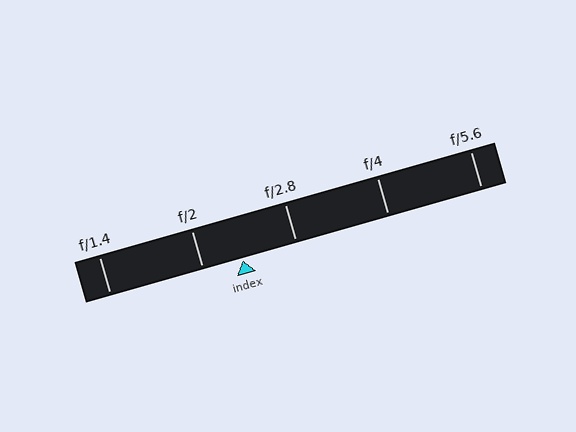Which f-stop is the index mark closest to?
The index mark is closest to f/2.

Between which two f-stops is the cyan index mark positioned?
The index mark is between f/2 and f/2.8.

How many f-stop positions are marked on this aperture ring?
There are 5 f-stop positions marked.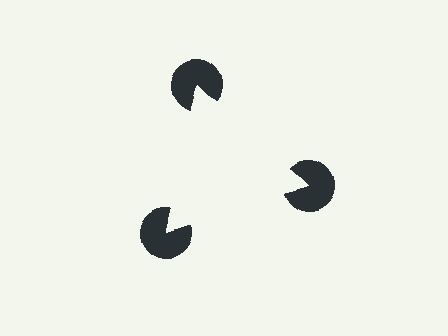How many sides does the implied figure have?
3 sides.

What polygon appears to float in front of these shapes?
An illusory triangle — its edges are inferred from the aligned wedge cuts in the pac-man discs, not physically drawn.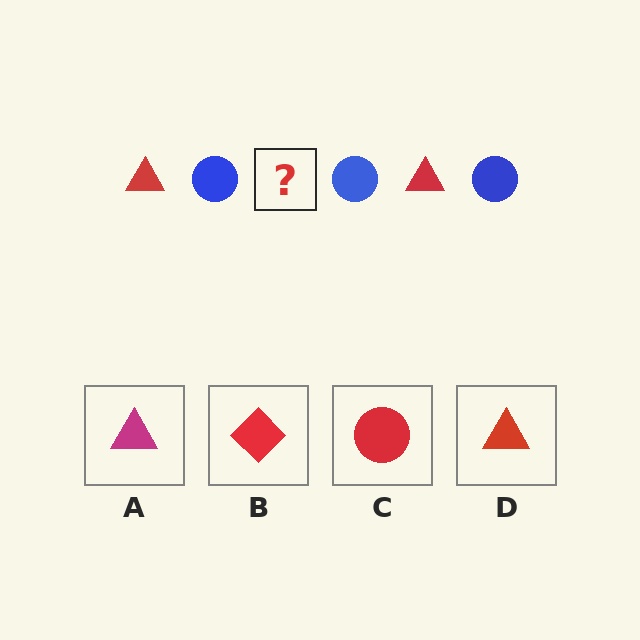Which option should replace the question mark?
Option D.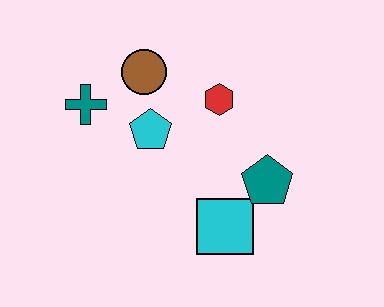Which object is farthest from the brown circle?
The cyan square is farthest from the brown circle.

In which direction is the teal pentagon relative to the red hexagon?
The teal pentagon is below the red hexagon.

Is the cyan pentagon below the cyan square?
No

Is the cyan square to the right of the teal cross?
Yes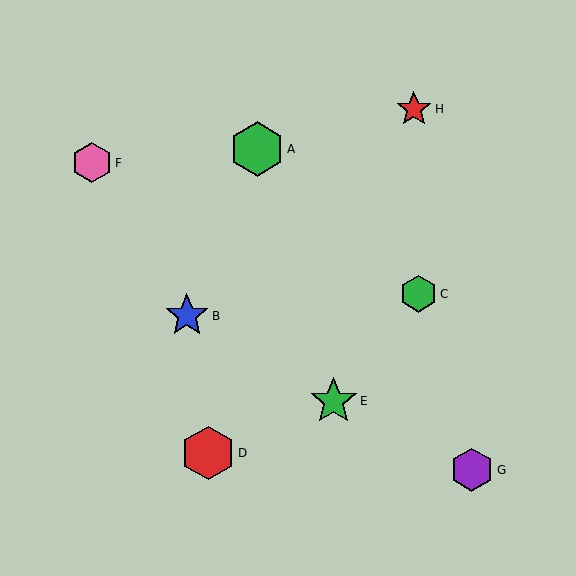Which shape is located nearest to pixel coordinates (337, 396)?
The green star (labeled E) at (334, 401) is nearest to that location.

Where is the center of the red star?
The center of the red star is at (414, 109).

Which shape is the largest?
The green hexagon (labeled A) is the largest.